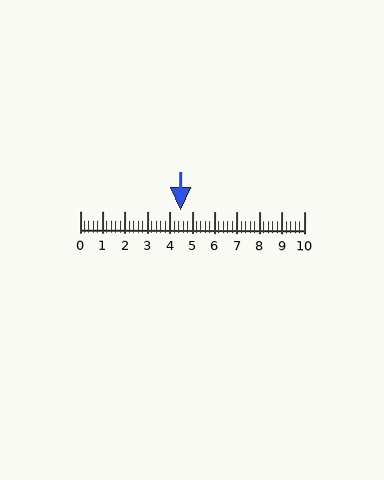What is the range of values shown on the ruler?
The ruler shows values from 0 to 10.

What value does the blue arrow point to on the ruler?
The blue arrow points to approximately 4.5.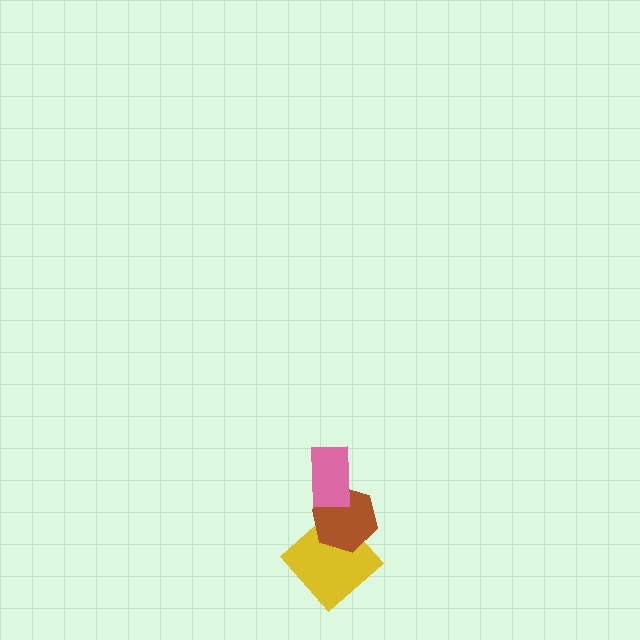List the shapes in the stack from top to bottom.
From top to bottom: the pink rectangle, the brown hexagon, the yellow diamond.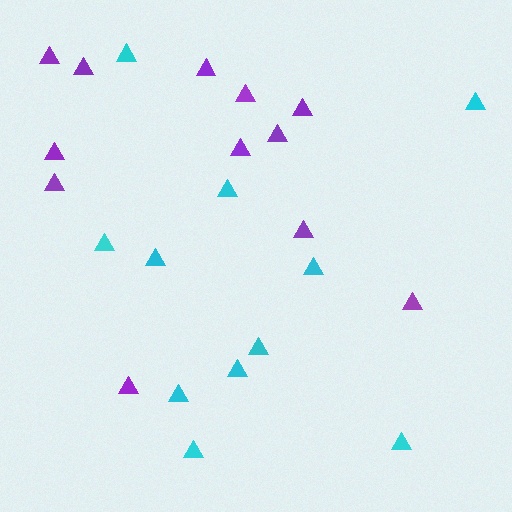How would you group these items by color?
There are 2 groups: one group of purple triangles (12) and one group of cyan triangles (11).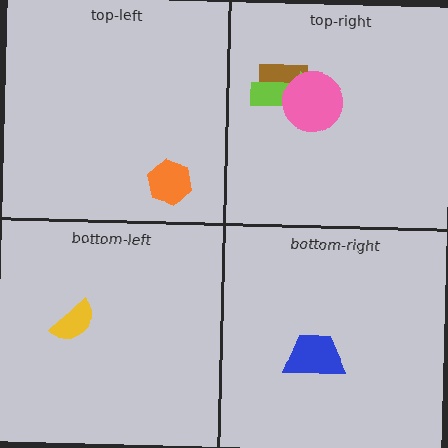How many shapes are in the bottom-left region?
1.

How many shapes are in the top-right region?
3.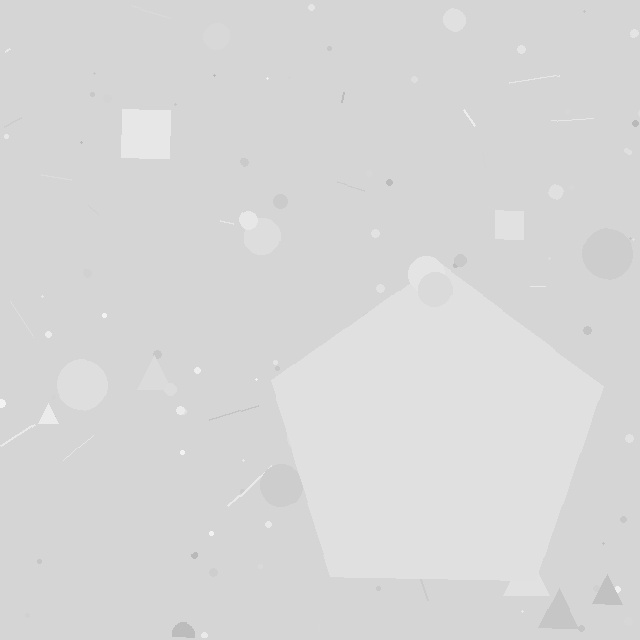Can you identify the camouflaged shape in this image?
The camouflaged shape is a pentagon.